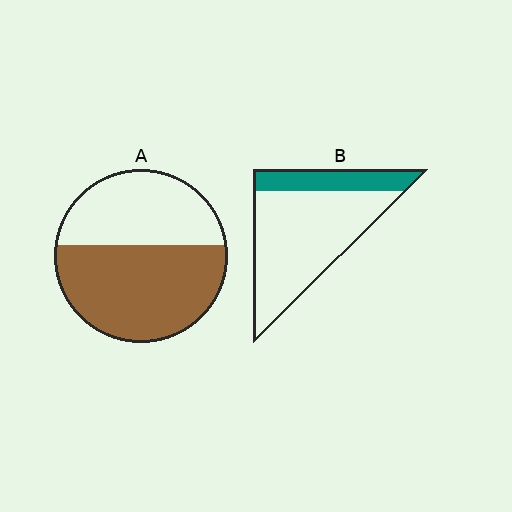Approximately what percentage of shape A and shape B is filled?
A is approximately 60% and B is approximately 25%.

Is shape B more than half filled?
No.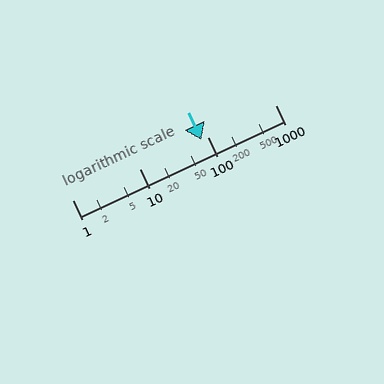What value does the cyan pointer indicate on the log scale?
The pointer indicates approximately 82.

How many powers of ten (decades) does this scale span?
The scale spans 3 decades, from 1 to 1000.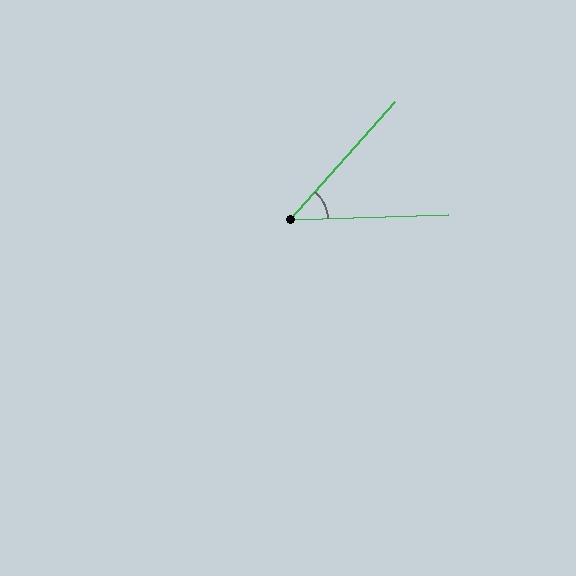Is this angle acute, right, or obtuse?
It is acute.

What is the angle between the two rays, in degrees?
Approximately 47 degrees.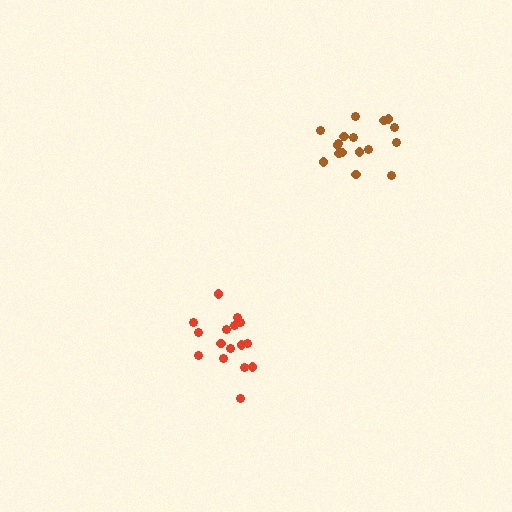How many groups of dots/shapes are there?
There are 2 groups.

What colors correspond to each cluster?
The clusters are colored: red, brown.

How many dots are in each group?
Group 1: 16 dots, Group 2: 17 dots (33 total).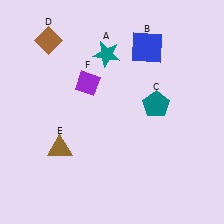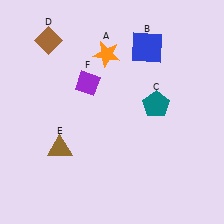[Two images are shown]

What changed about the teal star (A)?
In Image 1, A is teal. In Image 2, it changed to orange.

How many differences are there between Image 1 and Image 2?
There is 1 difference between the two images.